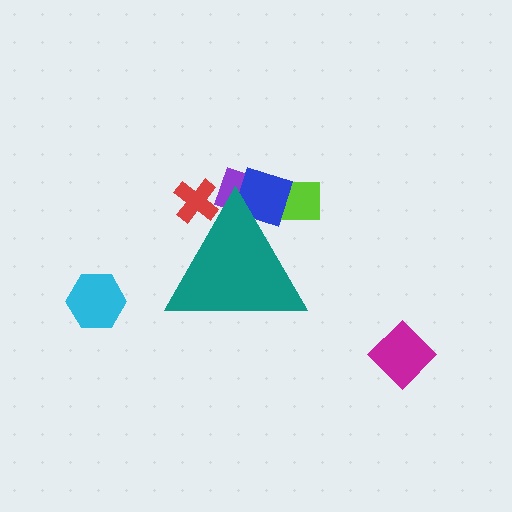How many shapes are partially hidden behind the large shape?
4 shapes are partially hidden.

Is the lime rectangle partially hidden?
Yes, the lime rectangle is partially hidden behind the teal triangle.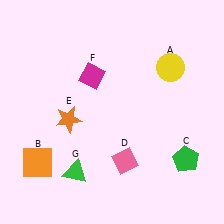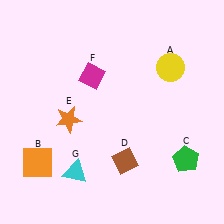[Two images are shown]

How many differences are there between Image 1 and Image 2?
There are 2 differences between the two images.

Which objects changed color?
D changed from pink to brown. G changed from green to cyan.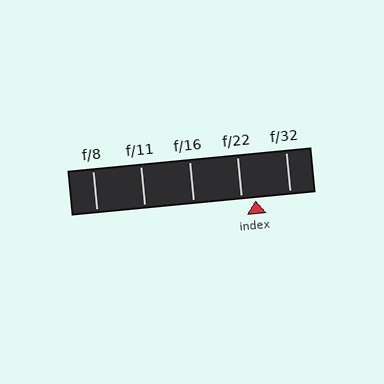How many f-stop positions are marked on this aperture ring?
There are 5 f-stop positions marked.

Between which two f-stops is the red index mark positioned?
The index mark is between f/22 and f/32.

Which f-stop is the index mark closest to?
The index mark is closest to f/22.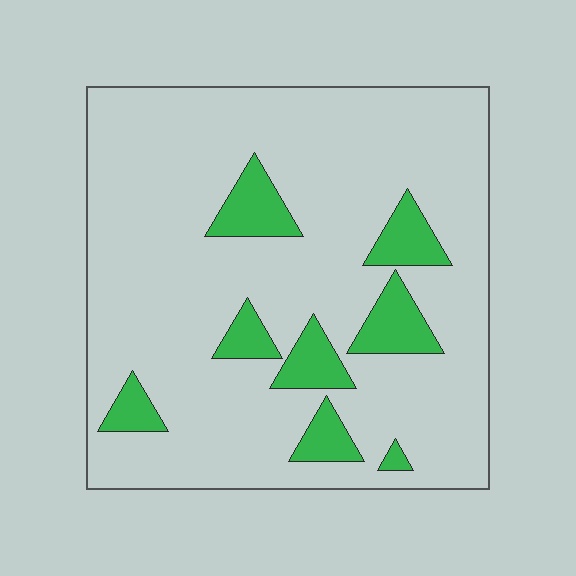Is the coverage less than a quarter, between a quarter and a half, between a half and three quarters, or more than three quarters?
Less than a quarter.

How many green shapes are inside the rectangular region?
8.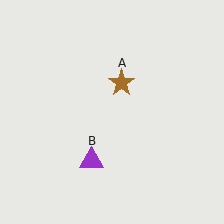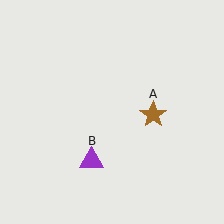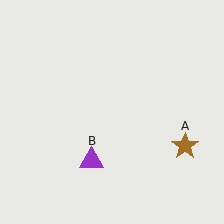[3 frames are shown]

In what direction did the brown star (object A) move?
The brown star (object A) moved down and to the right.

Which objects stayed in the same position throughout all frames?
Purple triangle (object B) remained stationary.